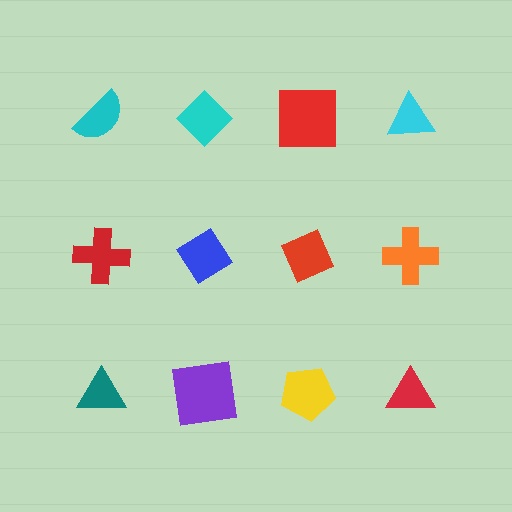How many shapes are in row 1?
4 shapes.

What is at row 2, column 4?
An orange cross.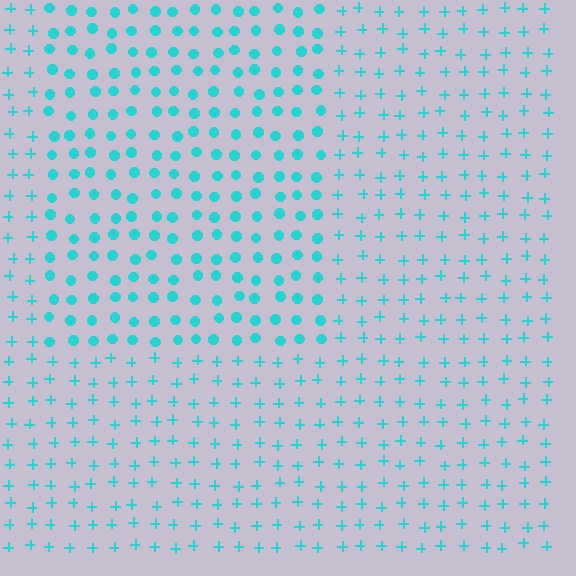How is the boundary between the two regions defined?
The boundary is defined by a change in element shape: circles inside vs. plus signs outside. All elements share the same color and spacing.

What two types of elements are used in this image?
The image uses circles inside the rectangle region and plus signs outside it.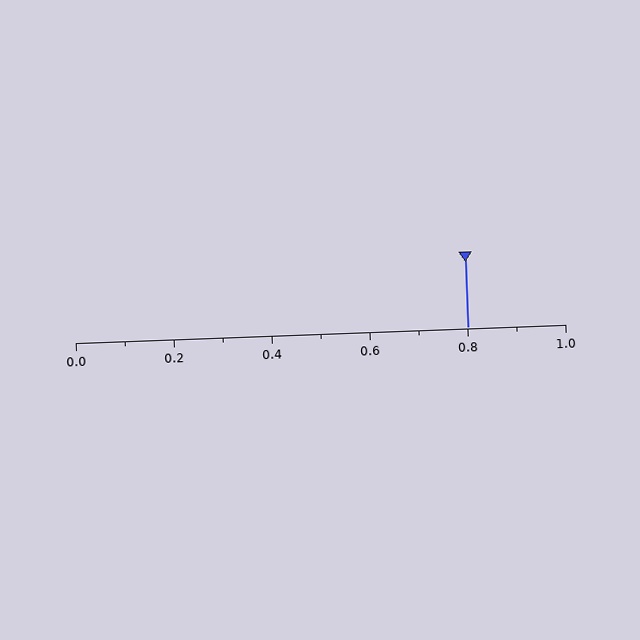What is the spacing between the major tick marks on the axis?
The major ticks are spaced 0.2 apart.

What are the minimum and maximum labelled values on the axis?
The axis runs from 0.0 to 1.0.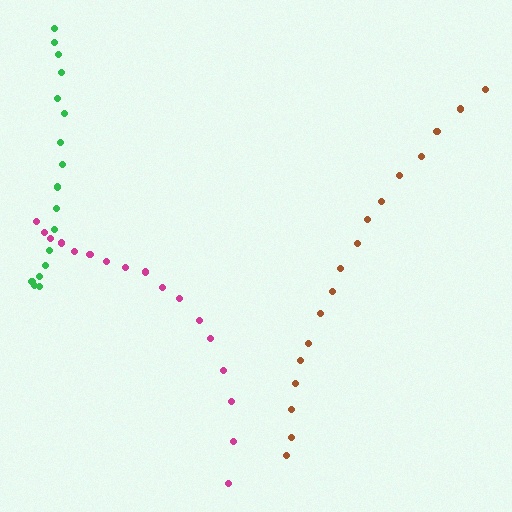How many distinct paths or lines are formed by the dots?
There are 3 distinct paths.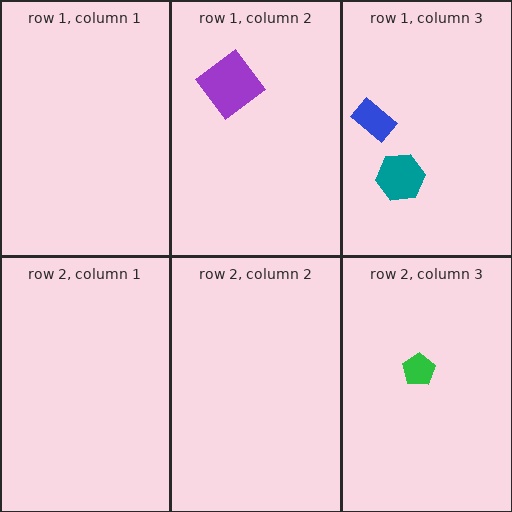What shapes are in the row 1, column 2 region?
The purple diamond.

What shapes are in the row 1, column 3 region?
The teal hexagon, the blue rectangle.